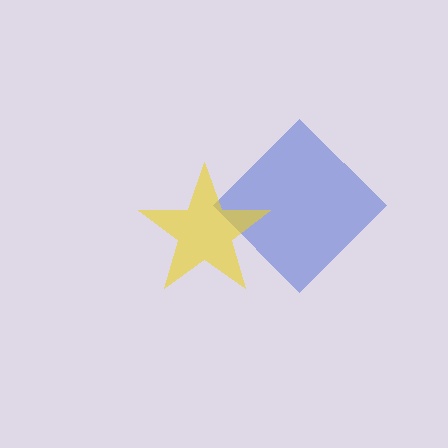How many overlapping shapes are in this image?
There are 2 overlapping shapes in the image.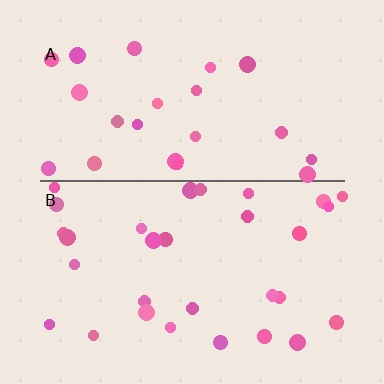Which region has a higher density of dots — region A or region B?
B (the bottom).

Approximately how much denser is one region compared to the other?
Approximately 1.3× — region B over region A.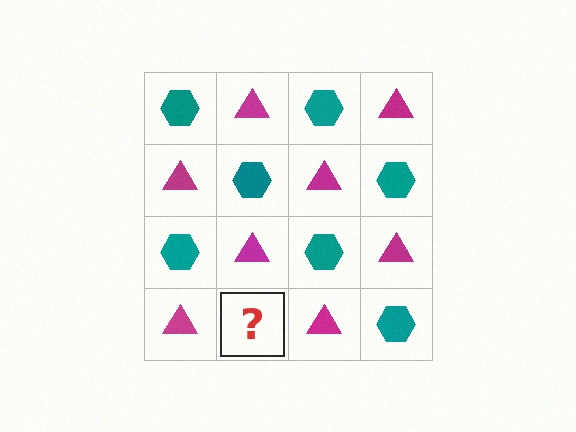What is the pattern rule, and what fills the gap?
The rule is that it alternates teal hexagon and magenta triangle in a checkerboard pattern. The gap should be filled with a teal hexagon.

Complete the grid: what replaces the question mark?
The question mark should be replaced with a teal hexagon.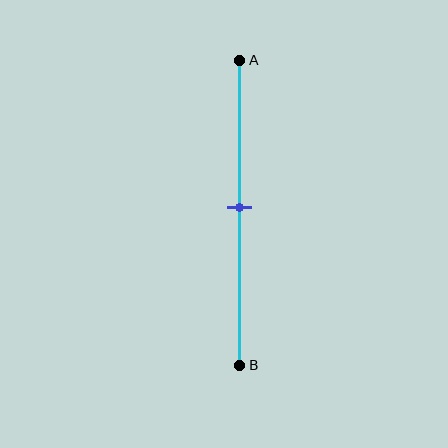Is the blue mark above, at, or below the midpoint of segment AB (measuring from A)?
The blue mark is approximately at the midpoint of segment AB.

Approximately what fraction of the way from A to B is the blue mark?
The blue mark is approximately 50% of the way from A to B.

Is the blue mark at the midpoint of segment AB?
Yes, the mark is approximately at the midpoint.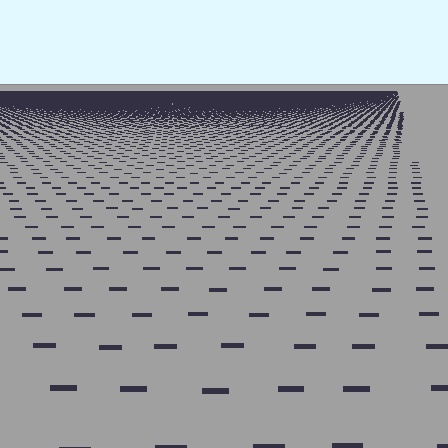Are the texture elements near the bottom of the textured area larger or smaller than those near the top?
Larger. Near the bottom, elements are closer to the viewer and appear at a bigger on-screen size.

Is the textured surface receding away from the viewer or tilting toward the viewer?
The surface is receding away from the viewer. Texture elements get smaller and denser toward the top.